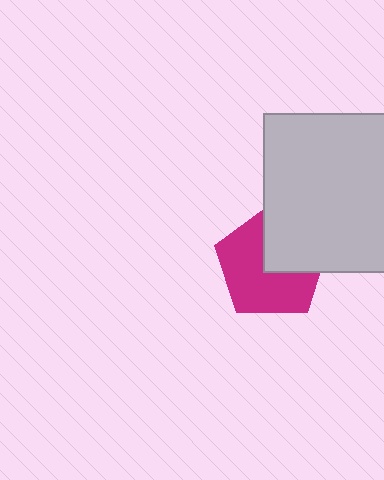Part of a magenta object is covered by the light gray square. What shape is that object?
It is a pentagon.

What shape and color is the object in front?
The object in front is a light gray square.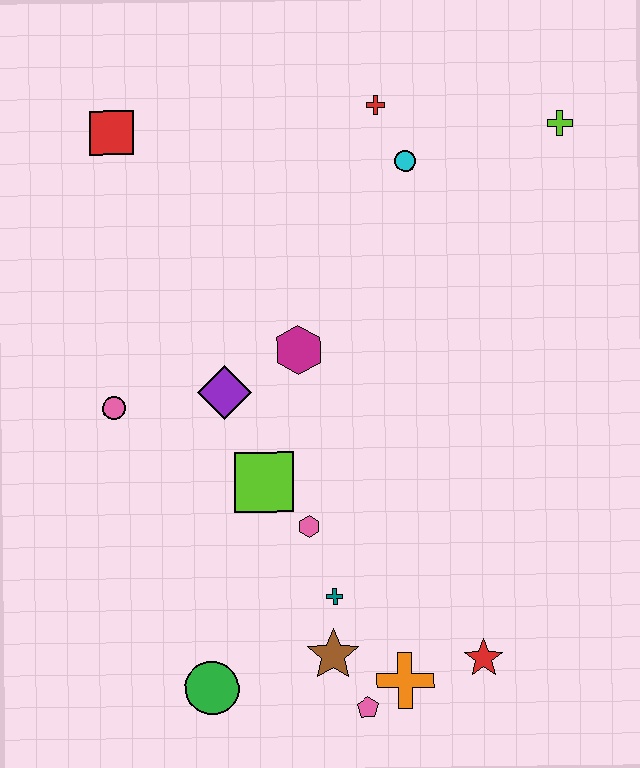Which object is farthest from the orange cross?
The red square is farthest from the orange cross.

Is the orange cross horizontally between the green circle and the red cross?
No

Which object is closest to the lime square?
The pink hexagon is closest to the lime square.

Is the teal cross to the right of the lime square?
Yes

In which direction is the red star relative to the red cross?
The red star is below the red cross.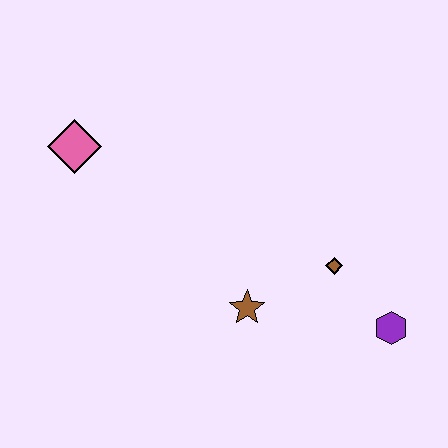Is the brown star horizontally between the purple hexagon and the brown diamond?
No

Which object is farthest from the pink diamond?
The purple hexagon is farthest from the pink diamond.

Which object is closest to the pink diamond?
The brown star is closest to the pink diamond.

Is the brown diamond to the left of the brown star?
No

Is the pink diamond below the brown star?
No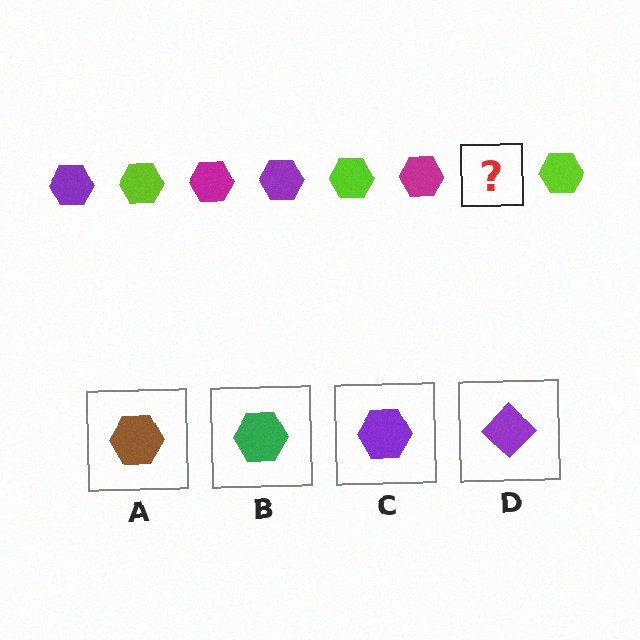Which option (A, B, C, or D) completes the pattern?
C.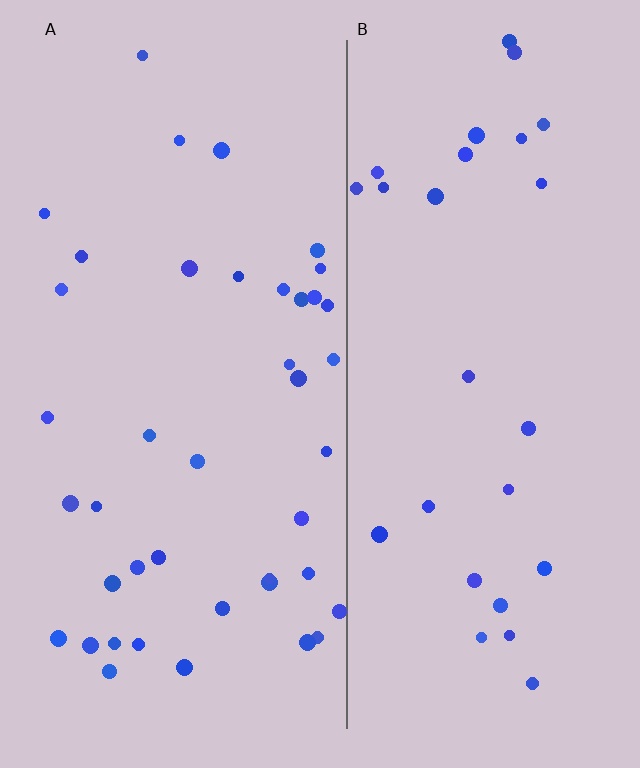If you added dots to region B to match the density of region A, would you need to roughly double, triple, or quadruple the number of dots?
Approximately double.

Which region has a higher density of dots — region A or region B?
A (the left).